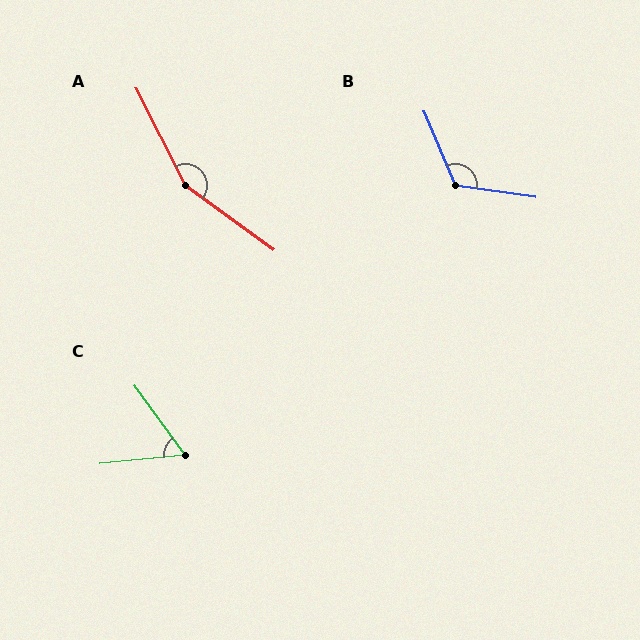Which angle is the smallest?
C, at approximately 60 degrees.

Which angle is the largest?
A, at approximately 153 degrees.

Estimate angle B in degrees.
Approximately 120 degrees.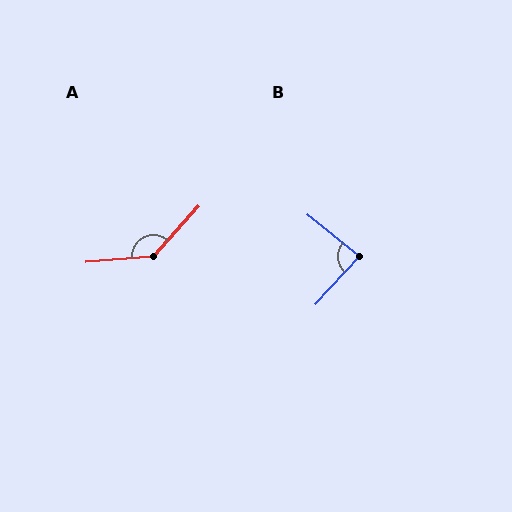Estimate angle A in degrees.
Approximately 136 degrees.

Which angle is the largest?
A, at approximately 136 degrees.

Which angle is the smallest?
B, at approximately 86 degrees.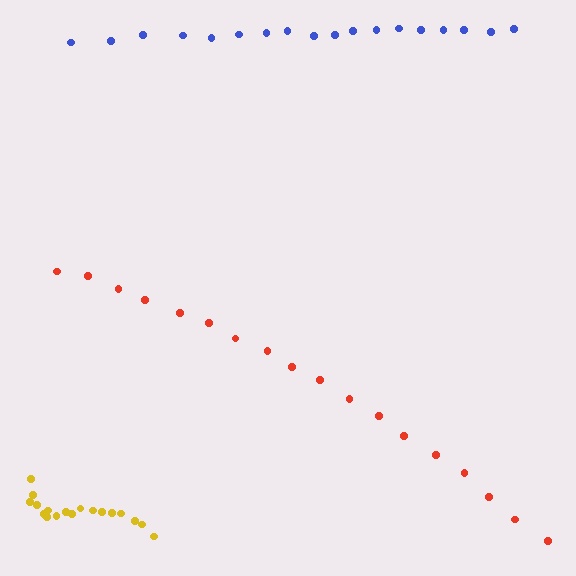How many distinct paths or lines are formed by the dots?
There are 3 distinct paths.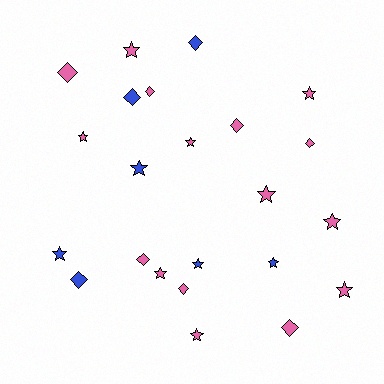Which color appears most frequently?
Pink, with 16 objects.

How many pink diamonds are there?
There are 7 pink diamonds.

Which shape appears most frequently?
Star, with 13 objects.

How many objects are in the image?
There are 23 objects.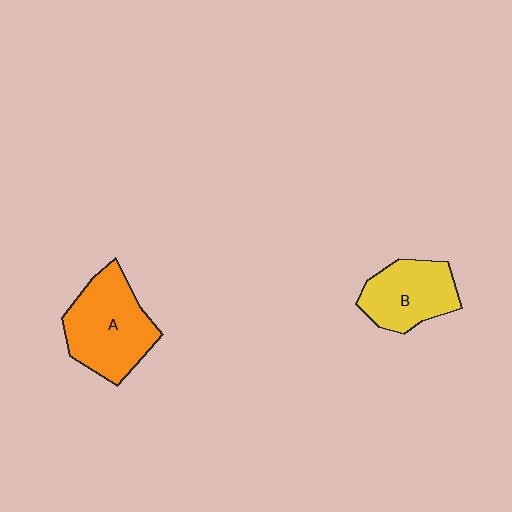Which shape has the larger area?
Shape A (orange).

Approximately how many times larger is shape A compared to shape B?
Approximately 1.3 times.